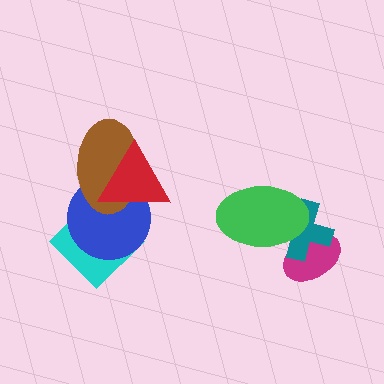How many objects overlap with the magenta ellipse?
2 objects overlap with the magenta ellipse.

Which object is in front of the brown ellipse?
The red triangle is in front of the brown ellipse.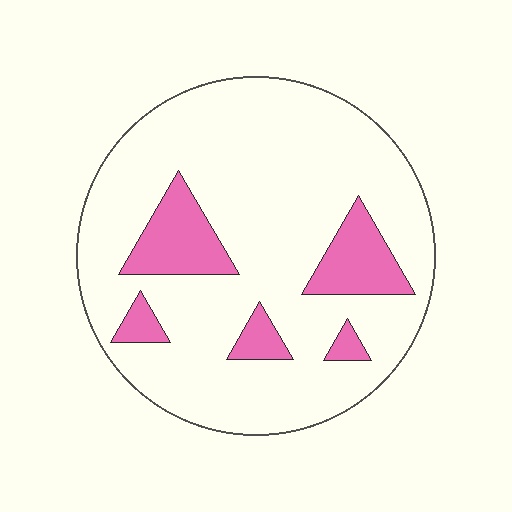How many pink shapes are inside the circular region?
5.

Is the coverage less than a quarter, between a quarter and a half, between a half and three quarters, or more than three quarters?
Less than a quarter.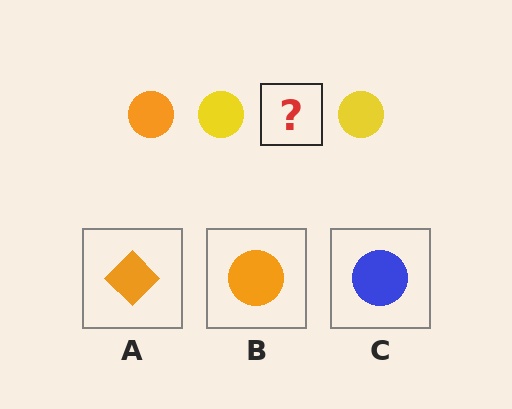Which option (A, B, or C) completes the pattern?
B.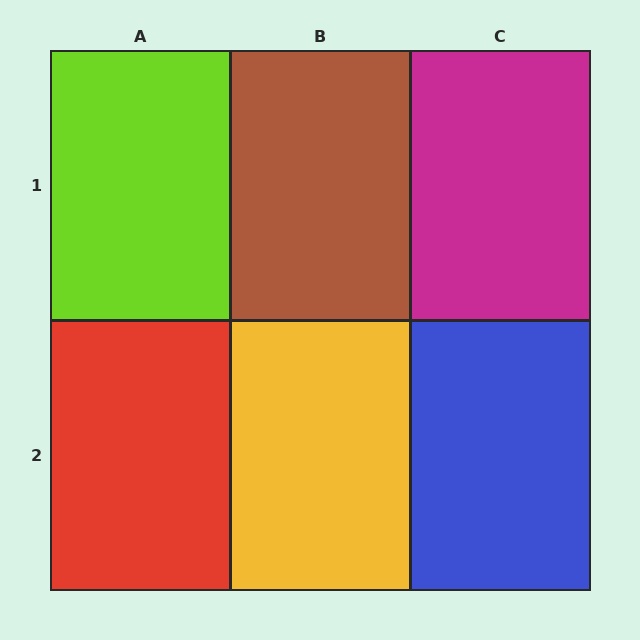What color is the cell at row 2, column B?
Yellow.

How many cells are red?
1 cell is red.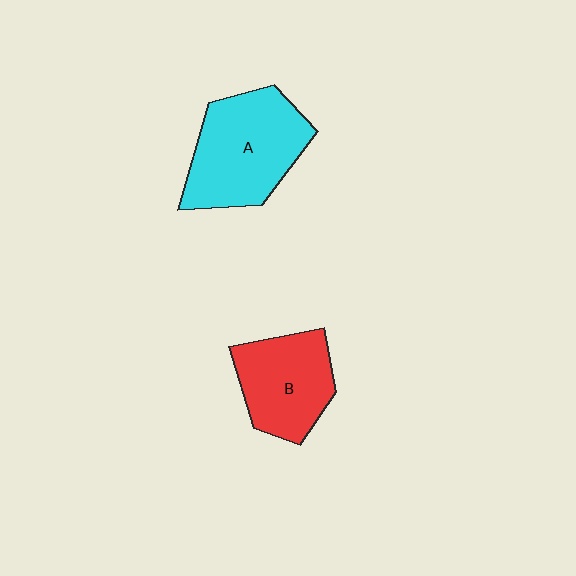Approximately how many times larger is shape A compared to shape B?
Approximately 1.3 times.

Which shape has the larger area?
Shape A (cyan).